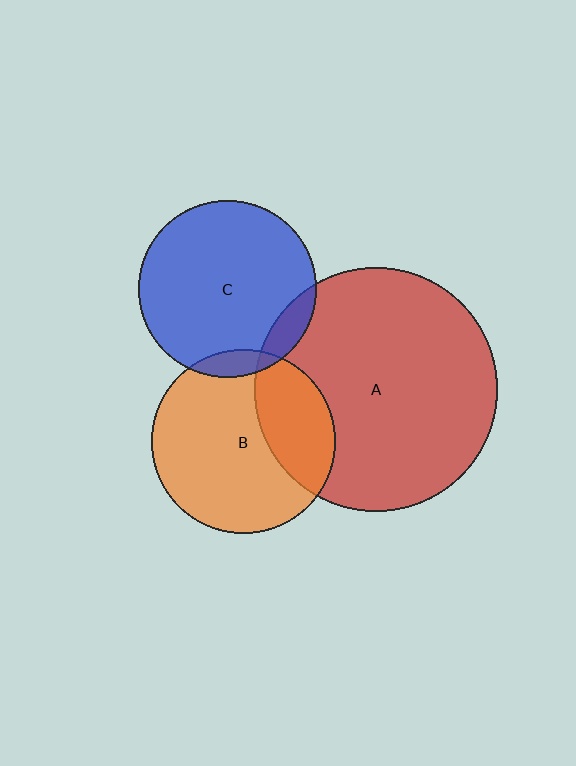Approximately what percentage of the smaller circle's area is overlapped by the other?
Approximately 10%.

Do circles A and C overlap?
Yes.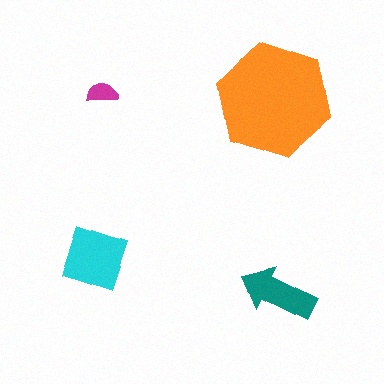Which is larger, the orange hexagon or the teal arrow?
The orange hexagon.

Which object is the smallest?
The magenta semicircle.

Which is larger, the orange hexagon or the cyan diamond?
The orange hexagon.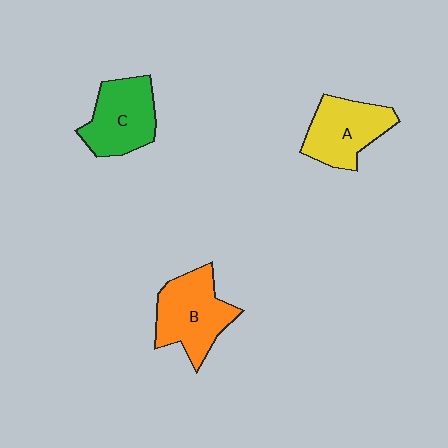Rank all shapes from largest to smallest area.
From largest to smallest: B (orange), C (green), A (yellow).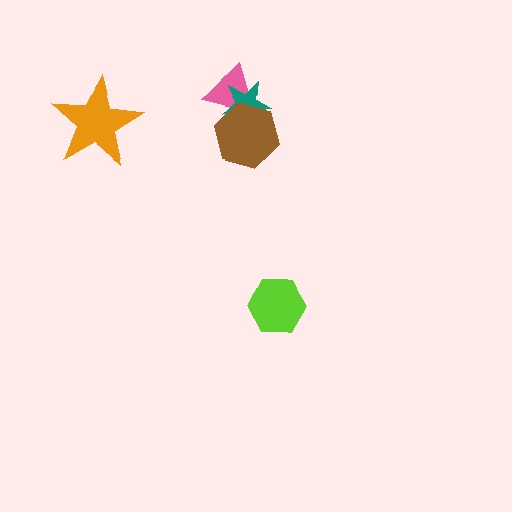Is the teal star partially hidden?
Yes, it is partially covered by another shape.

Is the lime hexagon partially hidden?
No, no other shape covers it.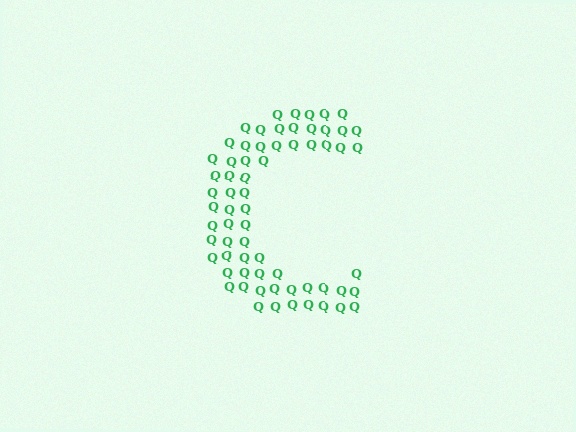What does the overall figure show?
The overall figure shows the letter C.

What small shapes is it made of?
It is made of small letter Q's.